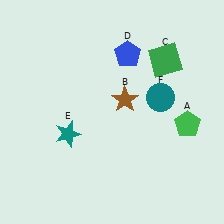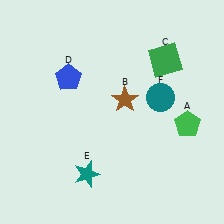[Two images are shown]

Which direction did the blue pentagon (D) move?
The blue pentagon (D) moved left.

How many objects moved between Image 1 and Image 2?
2 objects moved between the two images.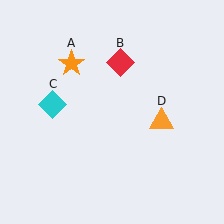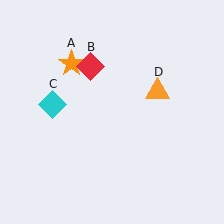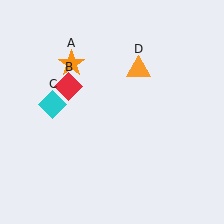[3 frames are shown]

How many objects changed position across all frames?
2 objects changed position: red diamond (object B), orange triangle (object D).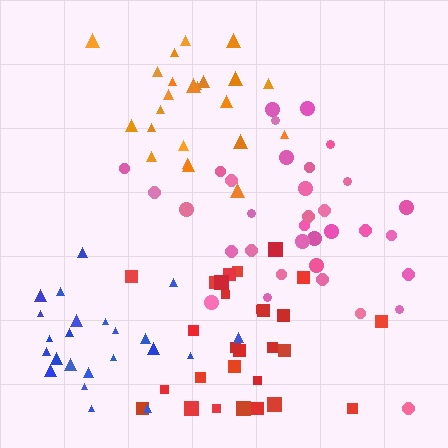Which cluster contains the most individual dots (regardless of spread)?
Pink (34).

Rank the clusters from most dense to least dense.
orange, red, blue, pink.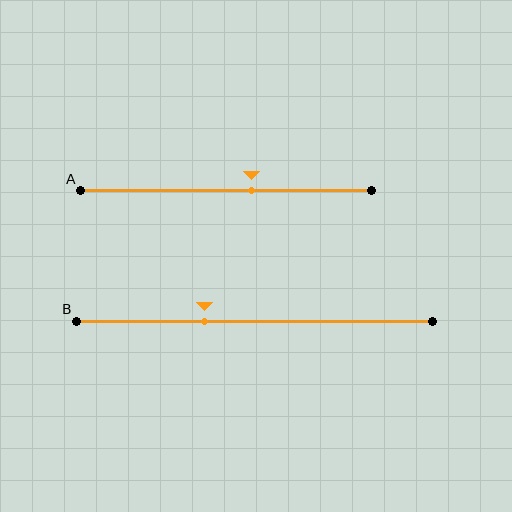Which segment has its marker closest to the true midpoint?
Segment A has its marker closest to the true midpoint.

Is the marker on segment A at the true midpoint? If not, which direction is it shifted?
No, the marker on segment A is shifted to the right by about 9% of the segment length.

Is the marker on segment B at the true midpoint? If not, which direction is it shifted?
No, the marker on segment B is shifted to the left by about 14% of the segment length.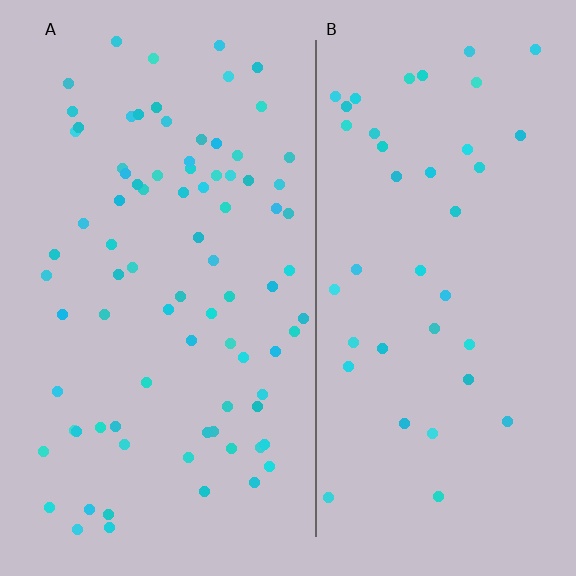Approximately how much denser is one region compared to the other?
Approximately 2.0× — region A over region B.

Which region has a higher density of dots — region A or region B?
A (the left).